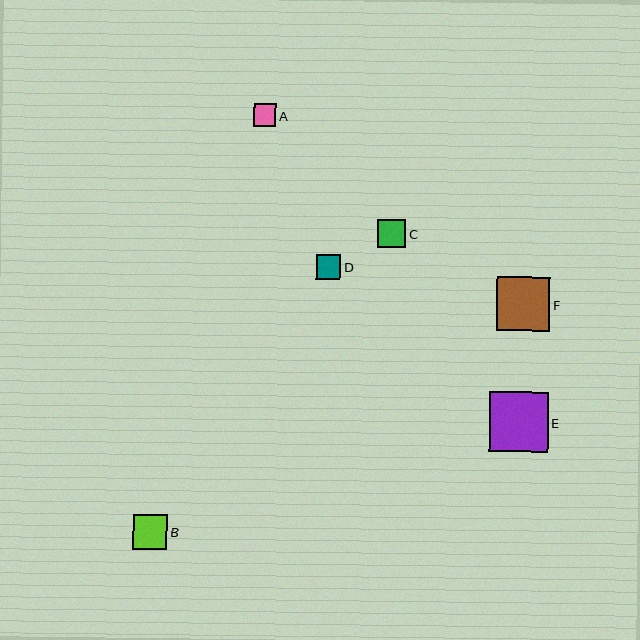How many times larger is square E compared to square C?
Square E is approximately 2.1 times the size of square C.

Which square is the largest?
Square E is the largest with a size of approximately 59 pixels.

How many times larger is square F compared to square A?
Square F is approximately 2.4 times the size of square A.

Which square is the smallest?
Square A is the smallest with a size of approximately 22 pixels.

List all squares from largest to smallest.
From largest to smallest: E, F, B, C, D, A.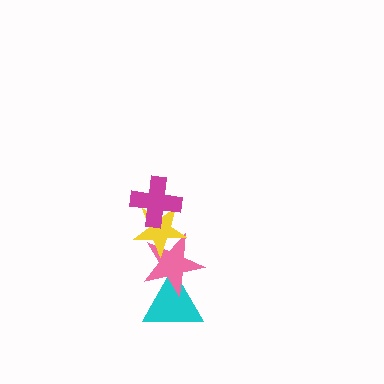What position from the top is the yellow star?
The yellow star is 2nd from the top.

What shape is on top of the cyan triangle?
The pink star is on top of the cyan triangle.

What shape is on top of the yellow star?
The magenta cross is on top of the yellow star.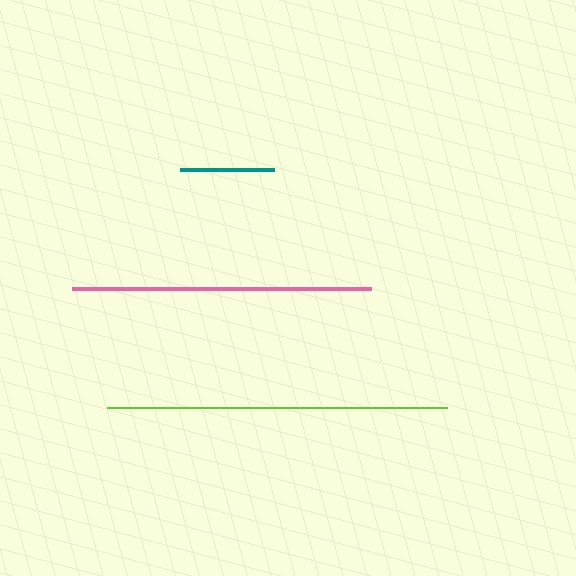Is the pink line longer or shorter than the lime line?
The lime line is longer than the pink line.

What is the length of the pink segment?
The pink segment is approximately 300 pixels long.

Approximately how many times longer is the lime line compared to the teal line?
The lime line is approximately 3.6 times the length of the teal line.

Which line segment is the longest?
The lime line is the longest at approximately 339 pixels.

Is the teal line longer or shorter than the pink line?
The pink line is longer than the teal line.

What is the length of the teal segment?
The teal segment is approximately 94 pixels long.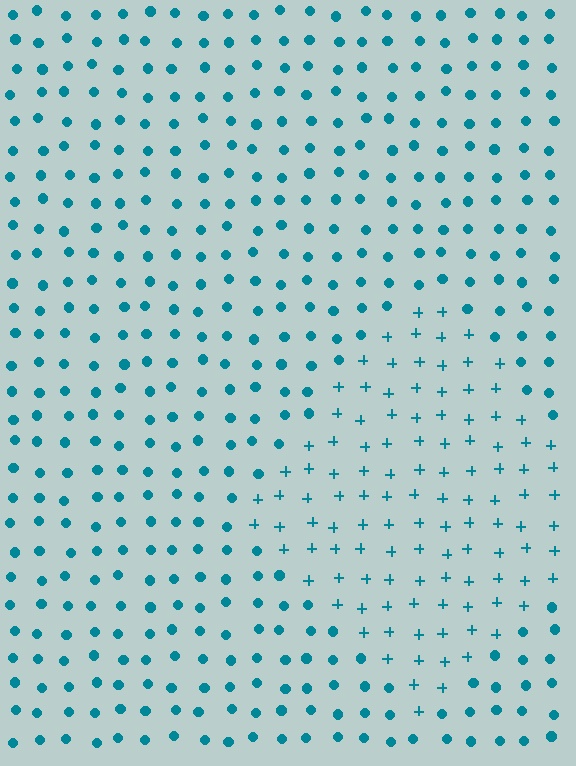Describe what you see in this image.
The image is filled with small teal elements arranged in a uniform grid. A diamond-shaped region contains plus signs, while the surrounding area contains circles. The boundary is defined purely by the change in element shape.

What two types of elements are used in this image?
The image uses plus signs inside the diamond region and circles outside it.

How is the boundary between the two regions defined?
The boundary is defined by a change in element shape: plus signs inside vs. circles outside. All elements share the same color and spacing.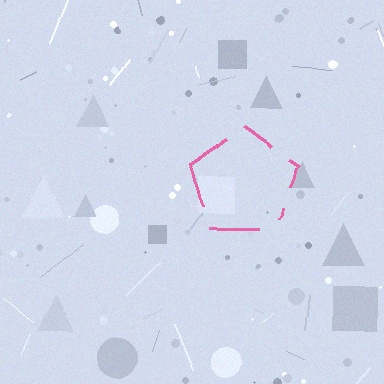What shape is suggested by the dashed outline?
The dashed outline suggests a pentagon.